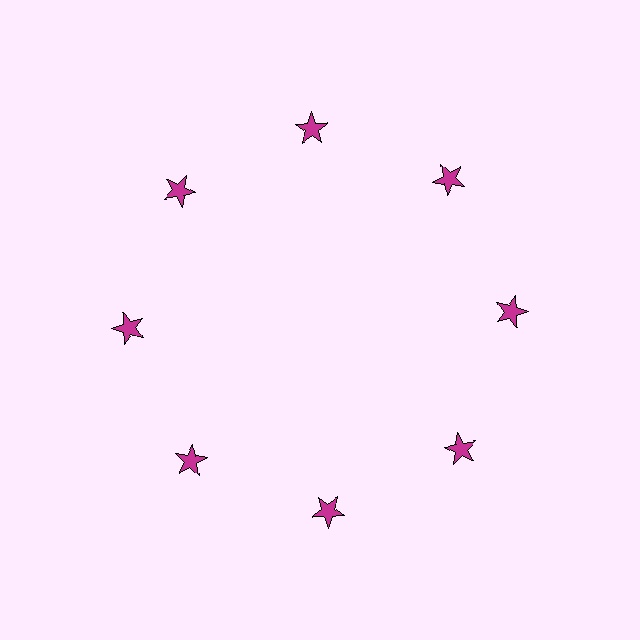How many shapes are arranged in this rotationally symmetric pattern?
There are 8 shapes, arranged in 8 groups of 1.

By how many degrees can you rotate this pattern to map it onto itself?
The pattern maps onto itself every 45 degrees of rotation.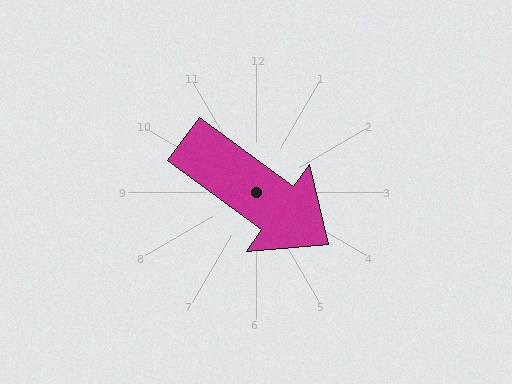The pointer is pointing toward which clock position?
Roughly 4 o'clock.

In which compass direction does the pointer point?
Southeast.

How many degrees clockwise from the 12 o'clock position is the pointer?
Approximately 126 degrees.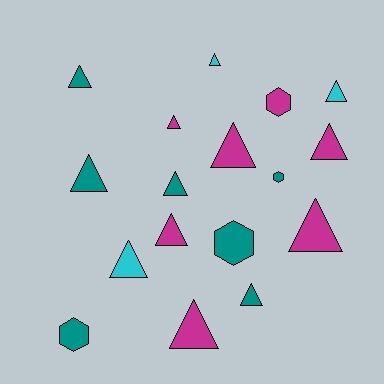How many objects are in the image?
There are 17 objects.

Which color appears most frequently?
Teal, with 7 objects.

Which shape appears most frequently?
Triangle, with 13 objects.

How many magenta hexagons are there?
There is 1 magenta hexagon.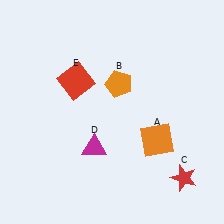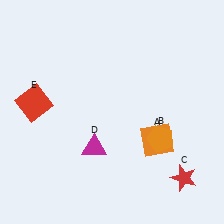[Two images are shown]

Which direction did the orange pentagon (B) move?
The orange pentagon (B) moved down.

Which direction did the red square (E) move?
The red square (E) moved left.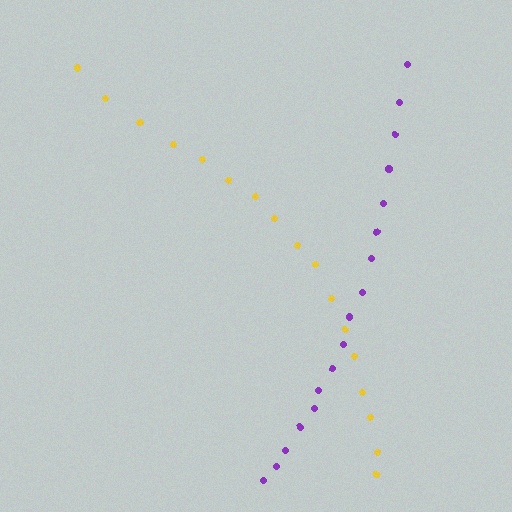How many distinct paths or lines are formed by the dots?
There are 2 distinct paths.